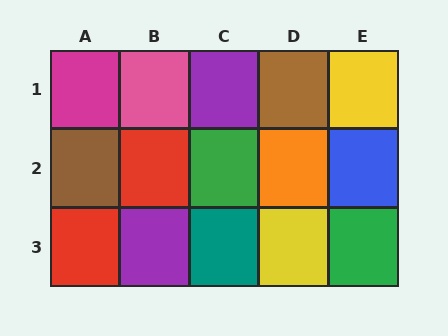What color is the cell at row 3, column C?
Teal.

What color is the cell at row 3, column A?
Red.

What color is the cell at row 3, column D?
Yellow.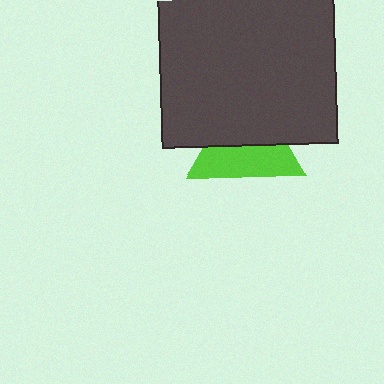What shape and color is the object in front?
The object in front is a dark gray square.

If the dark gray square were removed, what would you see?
You would see the complete lime triangle.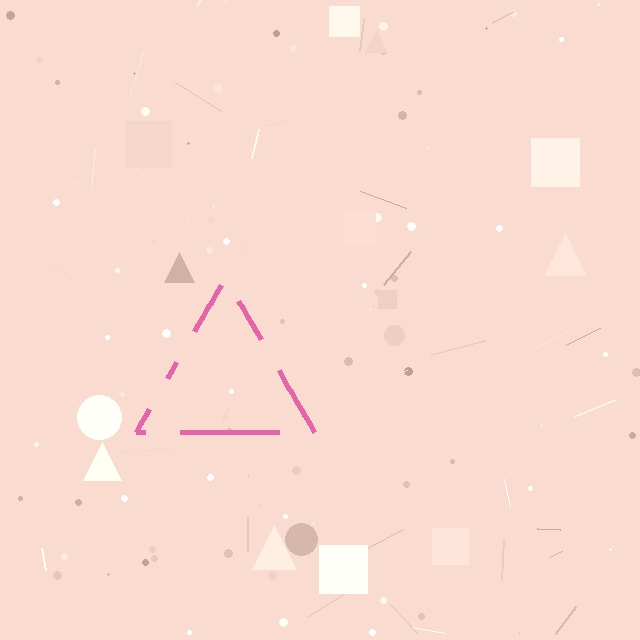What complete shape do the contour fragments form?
The contour fragments form a triangle.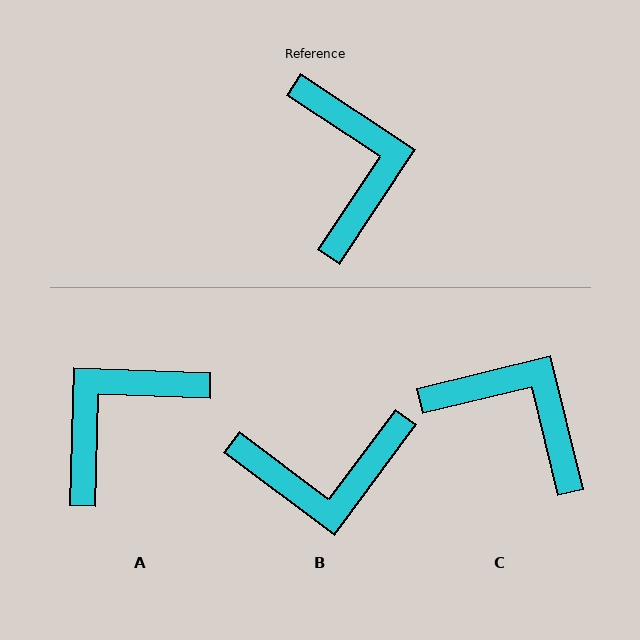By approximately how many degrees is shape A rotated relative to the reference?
Approximately 122 degrees counter-clockwise.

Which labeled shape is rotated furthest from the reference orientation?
A, about 122 degrees away.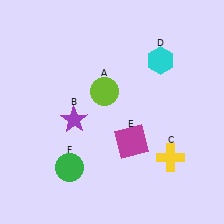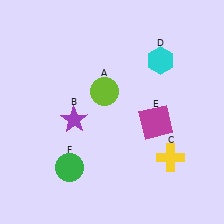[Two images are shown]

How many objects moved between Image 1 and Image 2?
1 object moved between the two images.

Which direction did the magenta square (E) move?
The magenta square (E) moved right.